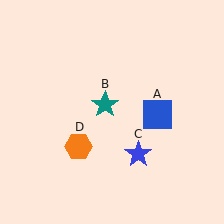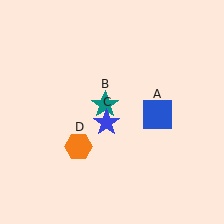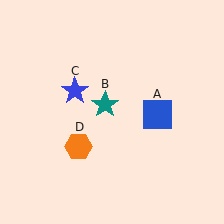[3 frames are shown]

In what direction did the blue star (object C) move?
The blue star (object C) moved up and to the left.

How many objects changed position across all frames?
1 object changed position: blue star (object C).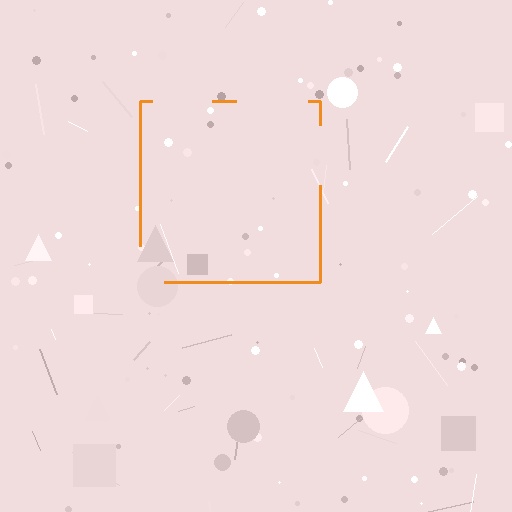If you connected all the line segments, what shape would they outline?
They would outline a square.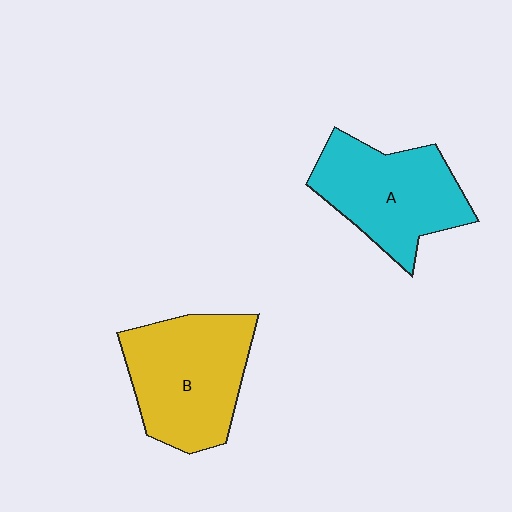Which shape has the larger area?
Shape B (yellow).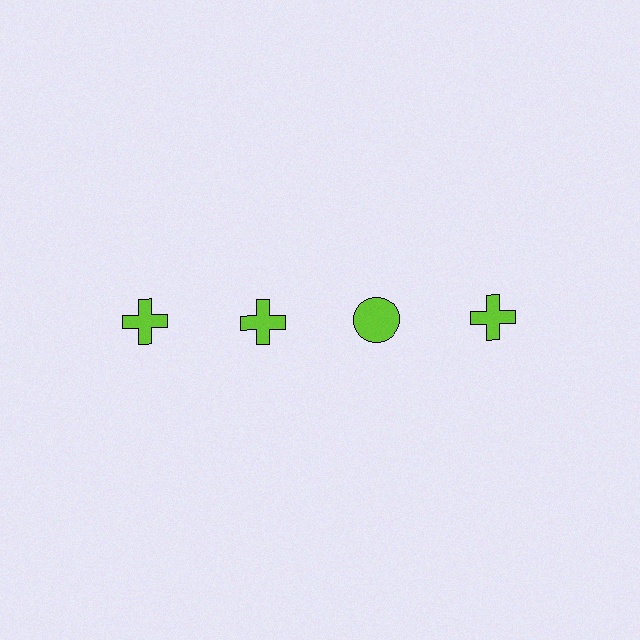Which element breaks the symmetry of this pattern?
The lime circle in the top row, center column breaks the symmetry. All other shapes are lime crosses.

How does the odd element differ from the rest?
It has a different shape: circle instead of cross.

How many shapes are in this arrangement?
There are 4 shapes arranged in a grid pattern.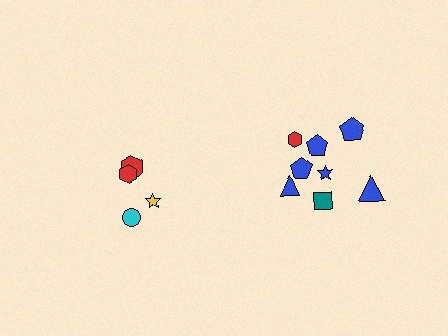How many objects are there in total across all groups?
There are 12 objects.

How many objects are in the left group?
There are 4 objects.